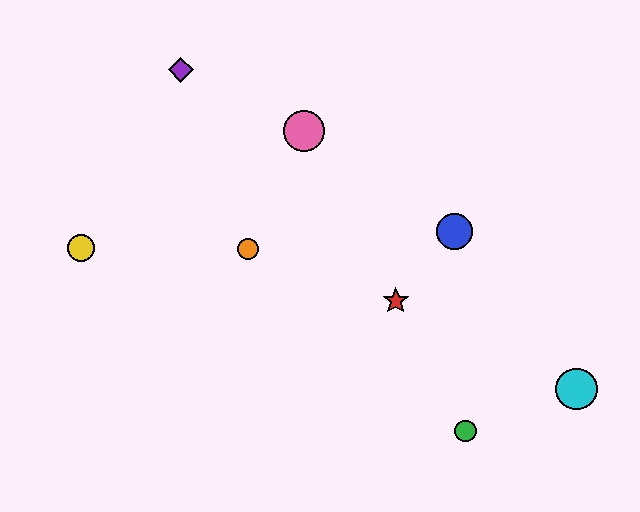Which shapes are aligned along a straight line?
The red star, the green circle, the pink circle are aligned along a straight line.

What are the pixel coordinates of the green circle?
The green circle is at (466, 431).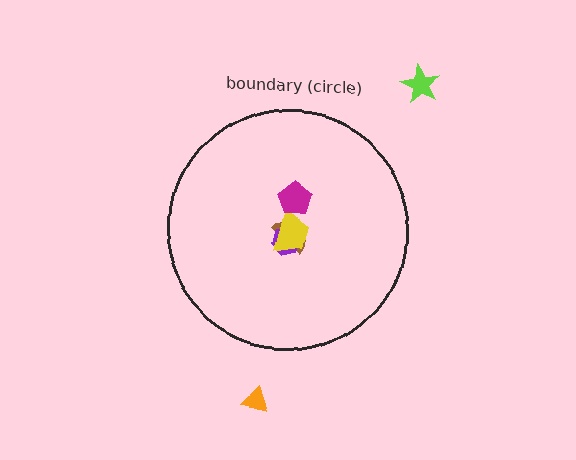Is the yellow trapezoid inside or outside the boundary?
Inside.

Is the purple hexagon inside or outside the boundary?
Inside.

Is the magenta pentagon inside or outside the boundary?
Inside.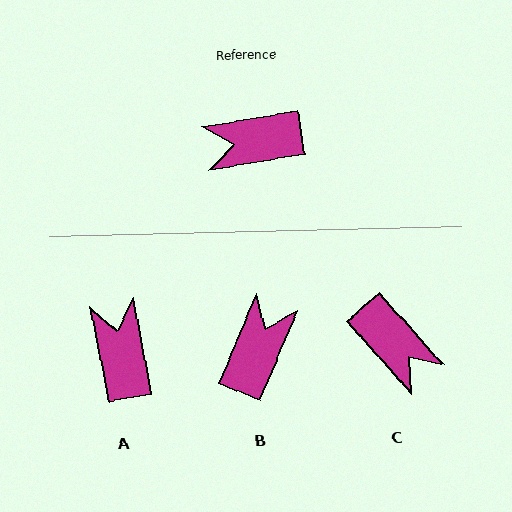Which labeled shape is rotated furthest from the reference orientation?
C, about 122 degrees away.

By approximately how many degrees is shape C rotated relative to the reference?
Approximately 122 degrees counter-clockwise.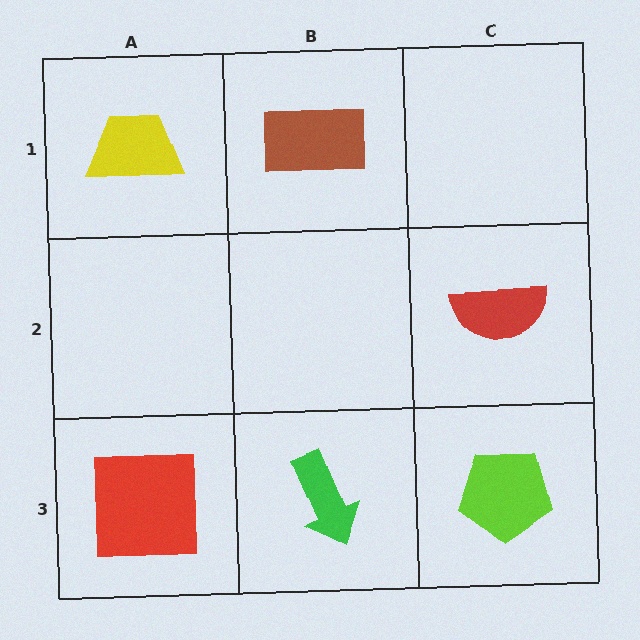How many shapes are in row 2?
1 shape.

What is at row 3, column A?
A red square.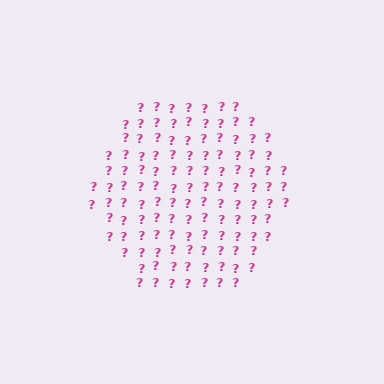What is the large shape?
The large shape is a hexagon.